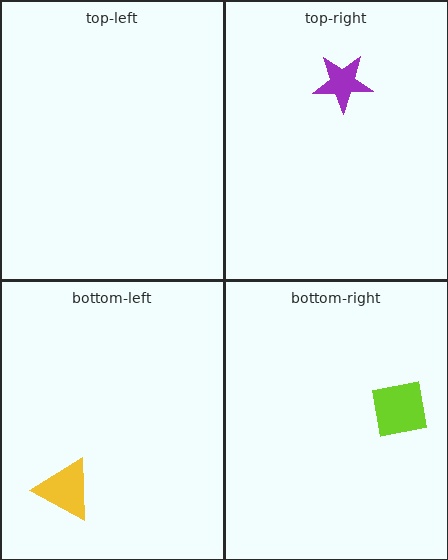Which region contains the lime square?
The bottom-right region.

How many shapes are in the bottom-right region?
1.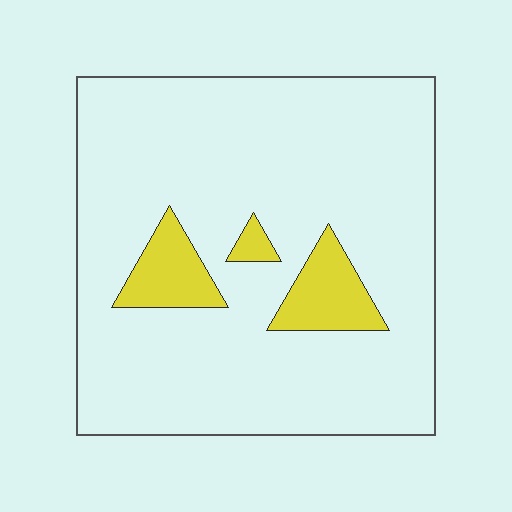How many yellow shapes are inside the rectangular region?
3.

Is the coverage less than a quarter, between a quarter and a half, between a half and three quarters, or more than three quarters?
Less than a quarter.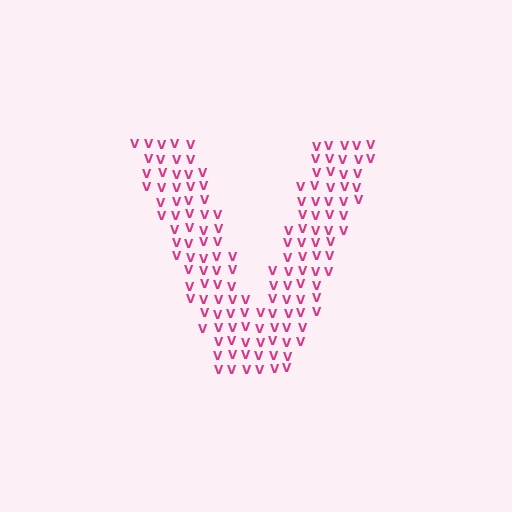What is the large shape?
The large shape is the letter V.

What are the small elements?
The small elements are letter V's.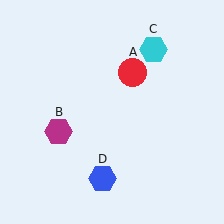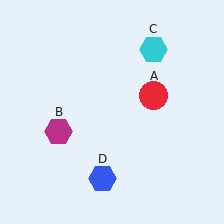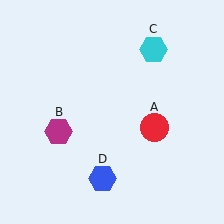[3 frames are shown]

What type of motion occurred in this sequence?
The red circle (object A) rotated clockwise around the center of the scene.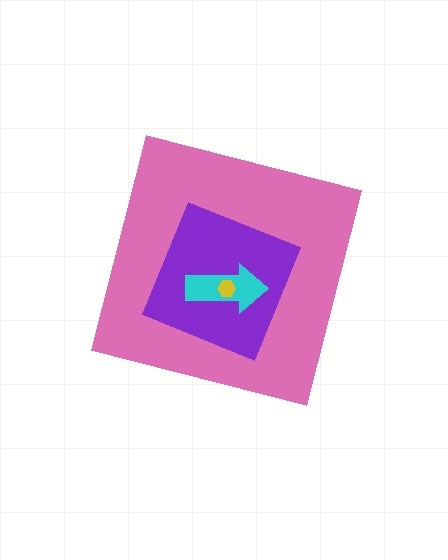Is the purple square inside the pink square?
Yes.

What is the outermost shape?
The pink square.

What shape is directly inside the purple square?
The cyan arrow.